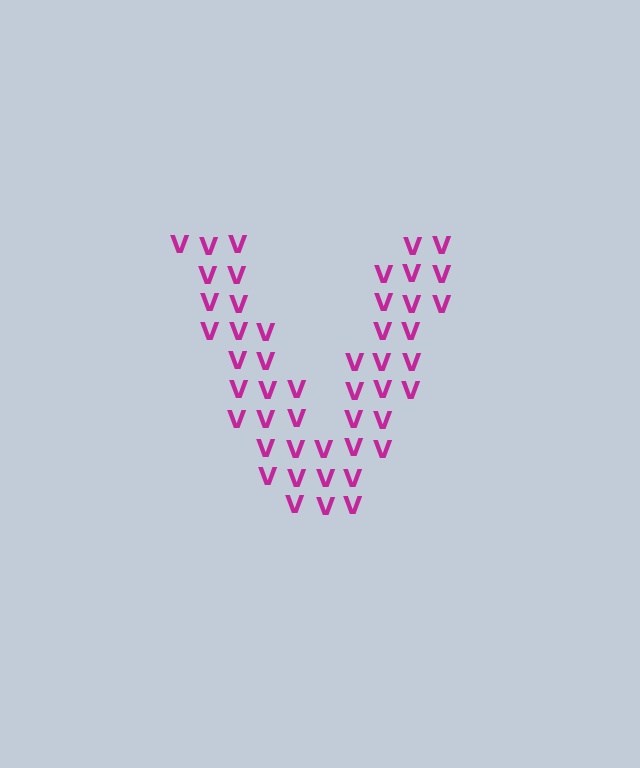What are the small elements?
The small elements are letter V's.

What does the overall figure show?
The overall figure shows the letter V.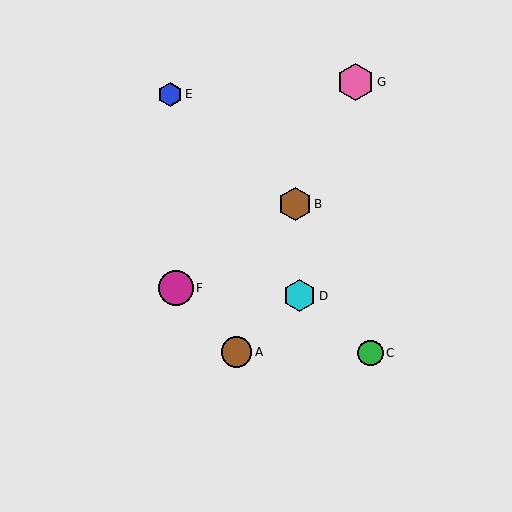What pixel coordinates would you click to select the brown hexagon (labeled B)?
Click at (295, 204) to select the brown hexagon B.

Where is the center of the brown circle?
The center of the brown circle is at (237, 352).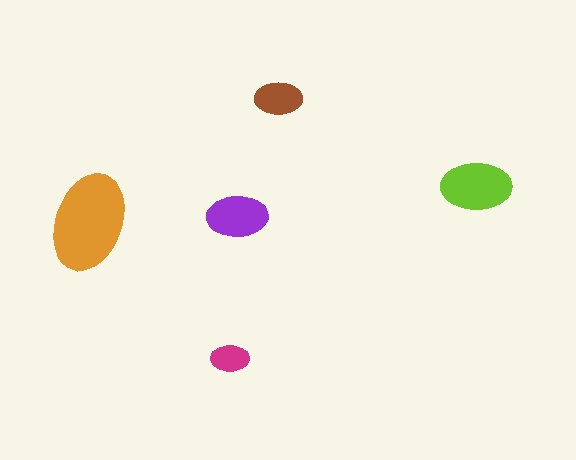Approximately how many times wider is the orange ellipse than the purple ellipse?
About 1.5 times wider.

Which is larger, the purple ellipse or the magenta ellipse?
The purple one.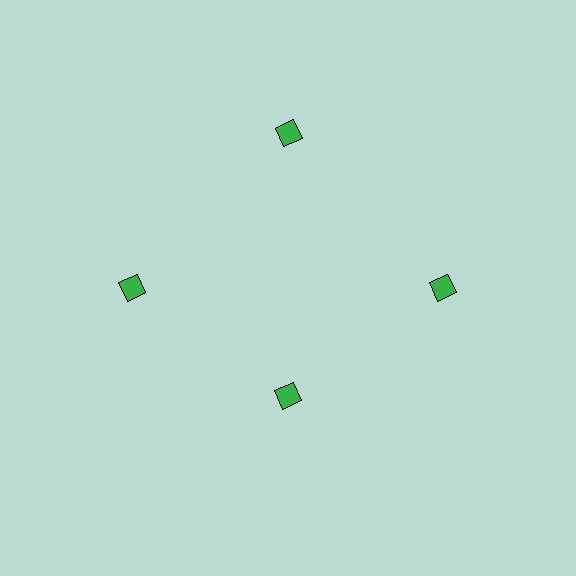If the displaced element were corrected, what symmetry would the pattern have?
It would have 4-fold rotational symmetry — the pattern would map onto itself every 90 degrees.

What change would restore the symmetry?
The symmetry would be restored by moving it outward, back onto the ring so that all 4 diamonds sit at equal angles and equal distance from the center.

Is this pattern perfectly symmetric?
No. The 4 green diamonds are arranged in a ring, but one element near the 6 o'clock position is pulled inward toward the center, breaking the 4-fold rotational symmetry.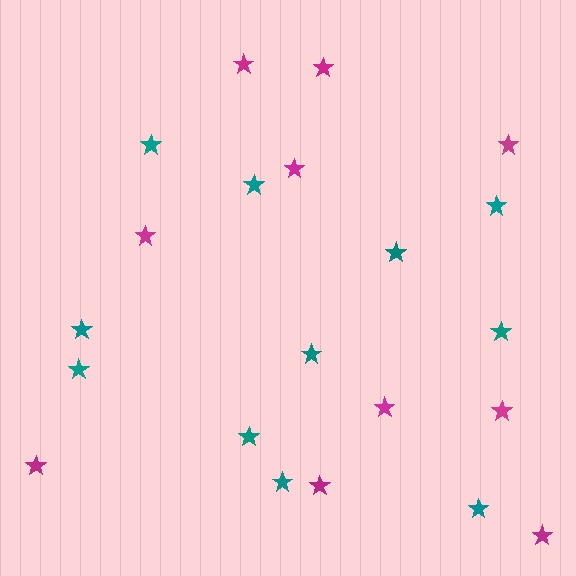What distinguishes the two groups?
There are 2 groups: one group of magenta stars (10) and one group of teal stars (11).